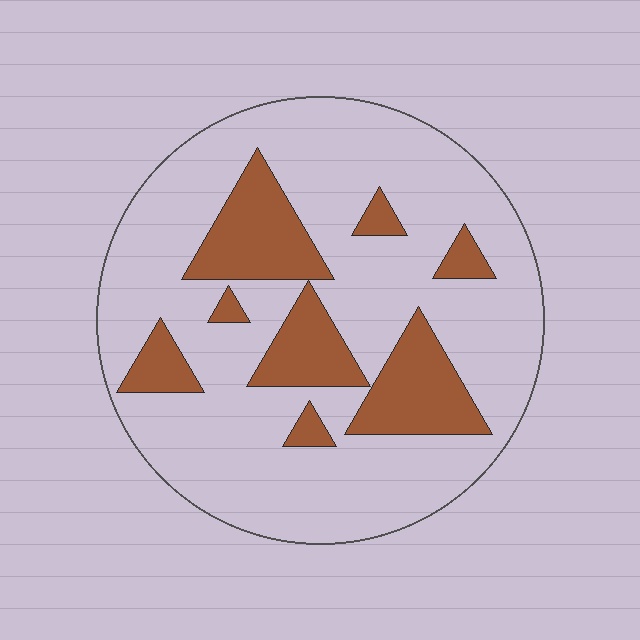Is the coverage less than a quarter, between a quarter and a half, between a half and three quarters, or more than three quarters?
Less than a quarter.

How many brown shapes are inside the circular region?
8.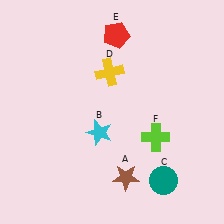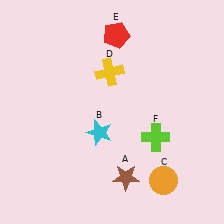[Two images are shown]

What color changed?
The circle (C) changed from teal in Image 1 to orange in Image 2.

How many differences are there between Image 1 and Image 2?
There is 1 difference between the two images.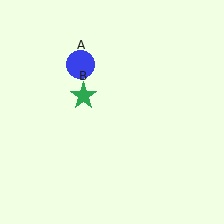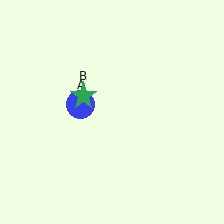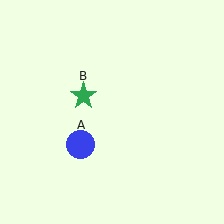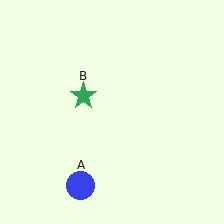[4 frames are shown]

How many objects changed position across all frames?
1 object changed position: blue circle (object A).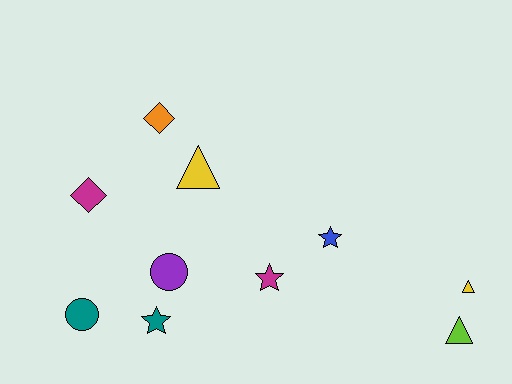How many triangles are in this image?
There are 3 triangles.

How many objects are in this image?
There are 10 objects.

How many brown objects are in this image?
There are no brown objects.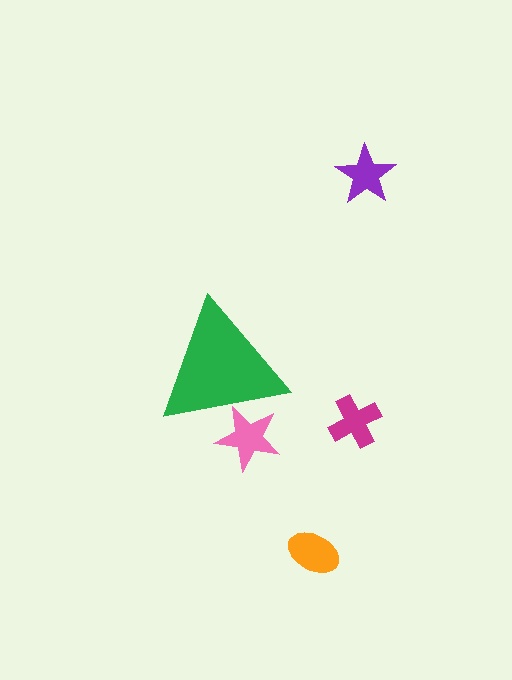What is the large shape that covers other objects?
A green triangle.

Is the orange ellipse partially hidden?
No, the orange ellipse is fully visible.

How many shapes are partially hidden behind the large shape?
1 shape is partially hidden.